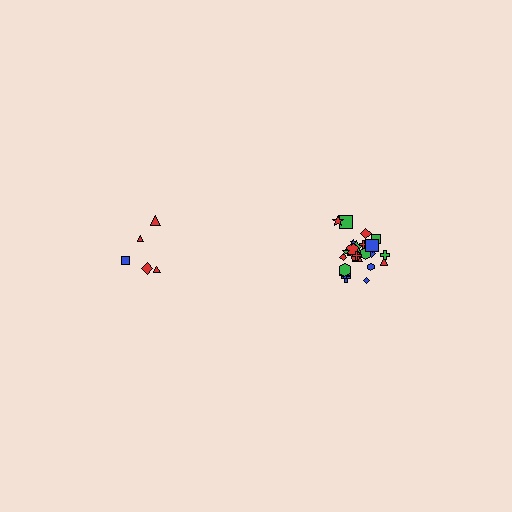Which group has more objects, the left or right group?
The right group.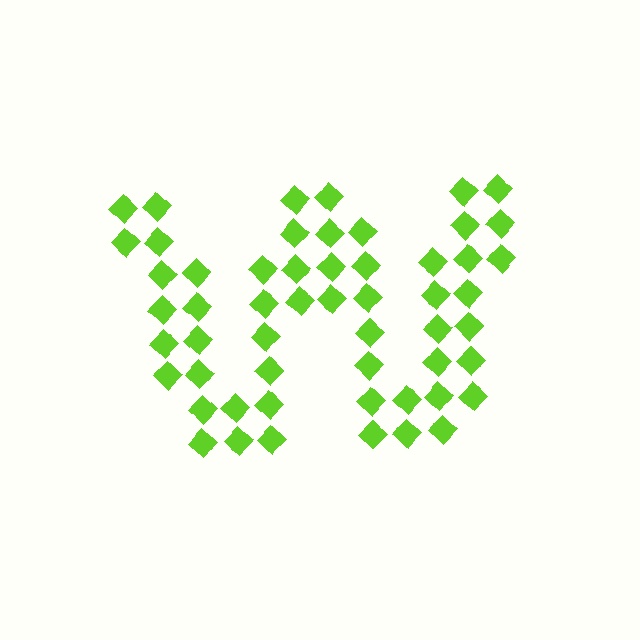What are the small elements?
The small elements are diamonds.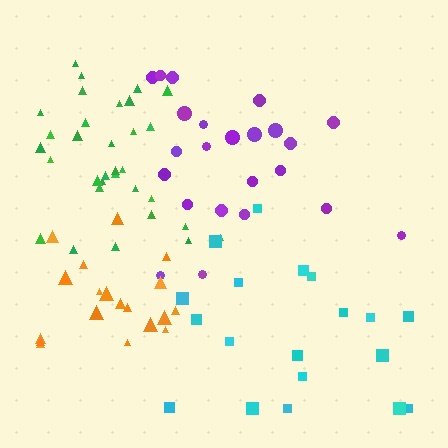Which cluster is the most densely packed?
Green.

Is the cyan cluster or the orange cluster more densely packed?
Orange.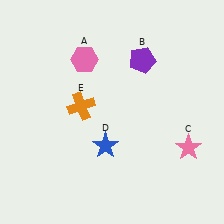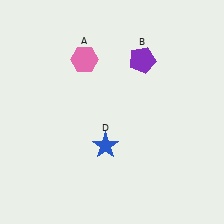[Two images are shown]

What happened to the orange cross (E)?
The orange cross (E) was removed in Image 2. It was in the top-left area of Image 1.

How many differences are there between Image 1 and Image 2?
There are 2 differences between the two images.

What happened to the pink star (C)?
The pink star (C) was removed in Image 2. It was in the bottom-right area of Image 1.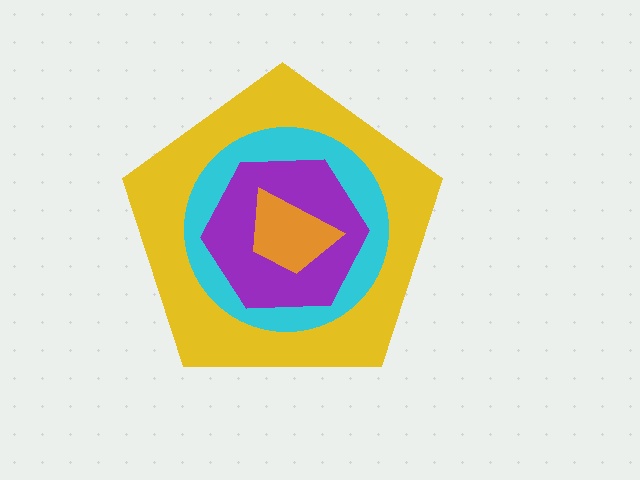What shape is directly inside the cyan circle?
The purple hexagon.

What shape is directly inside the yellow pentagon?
The cyan circle.